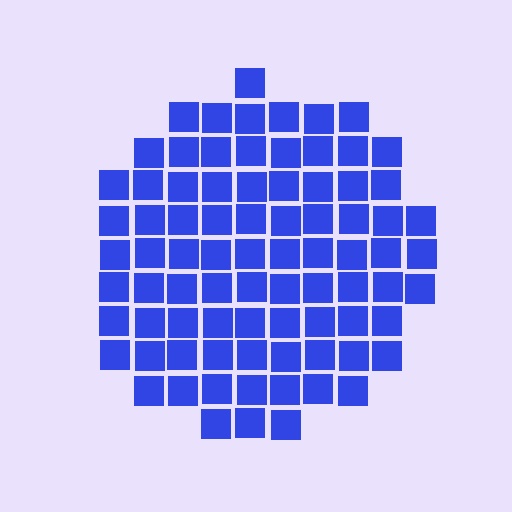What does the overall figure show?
The overall figure shows a circle.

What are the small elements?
The small elements are squares.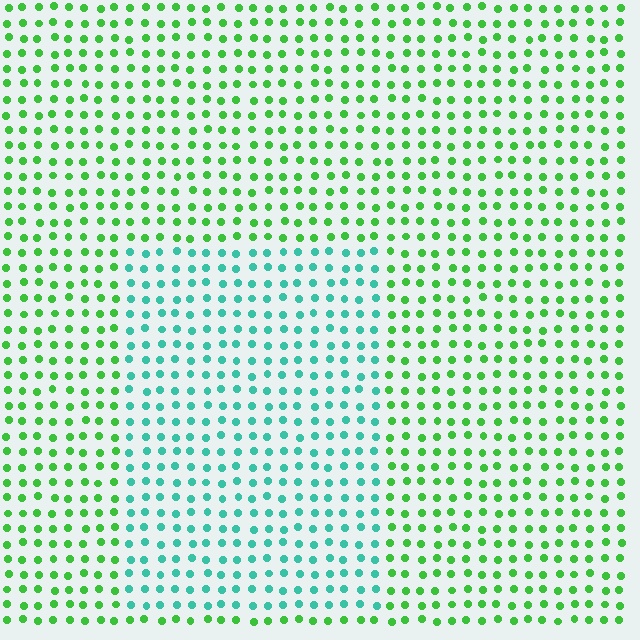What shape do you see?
I see a rectangle.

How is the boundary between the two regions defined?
The boundary is defined purely by a slight shift in hue (about 49 degrees). Spacing, size, and orientation are identical on both sides.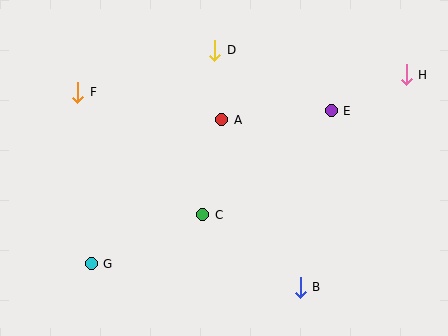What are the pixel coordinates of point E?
Point E is at (331, 111).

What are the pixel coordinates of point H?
Point H is at (406, 75).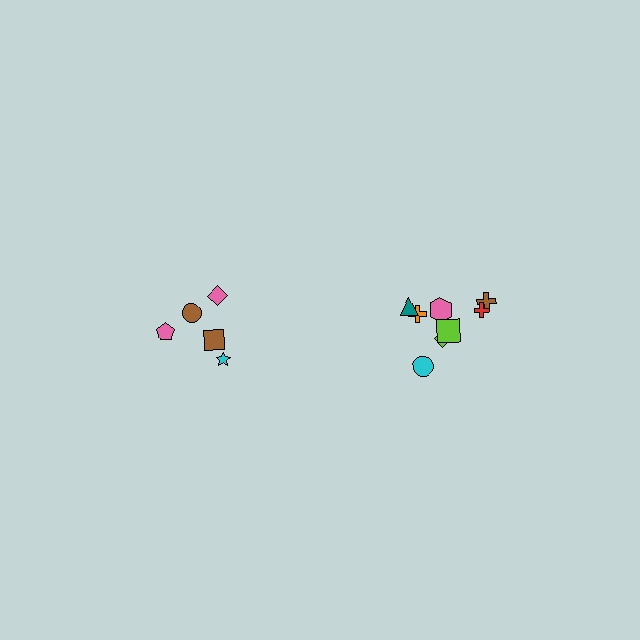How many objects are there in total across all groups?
There are 13 objects.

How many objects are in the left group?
There are 5 objects.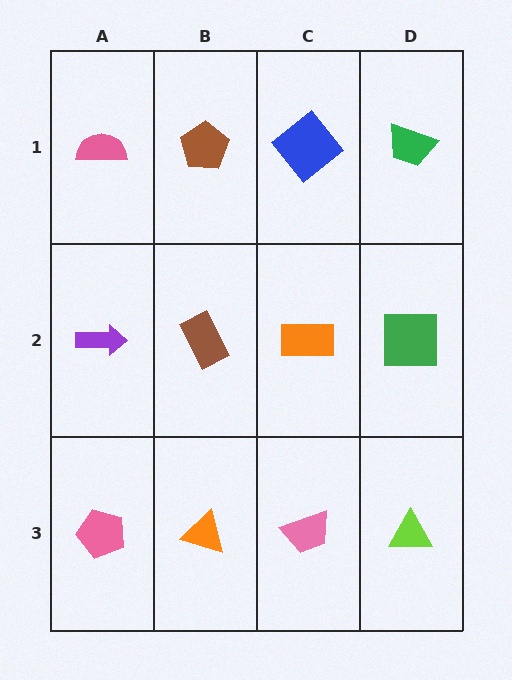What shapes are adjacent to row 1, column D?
A green square (row 2, column D), a blue diamond (row 1, column C).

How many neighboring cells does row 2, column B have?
4.